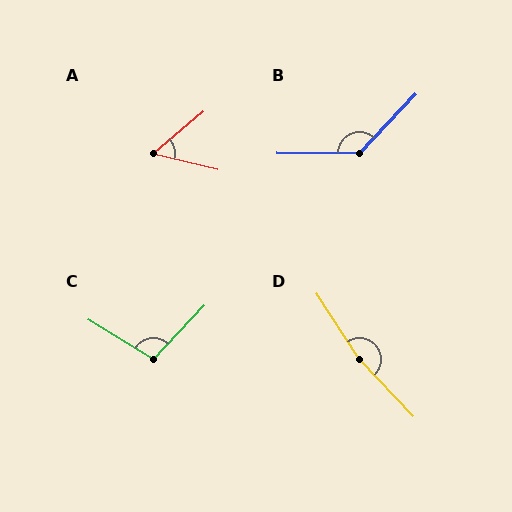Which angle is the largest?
D, at approximately 170 degrees.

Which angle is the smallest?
A, at approximately 54 degrees.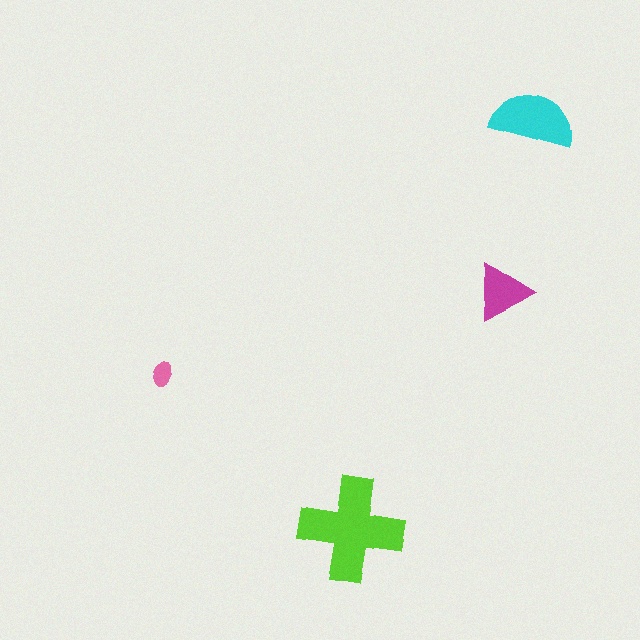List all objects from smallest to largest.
The pink ellipse, the magenta triangle, the cyan semicircle, the lime cross.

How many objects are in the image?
There are 4 objects in the image.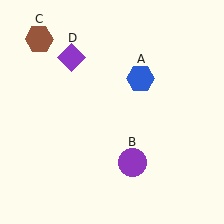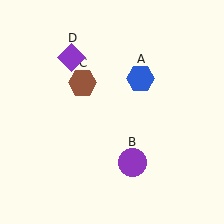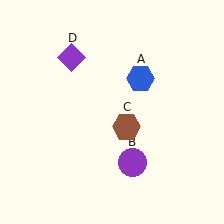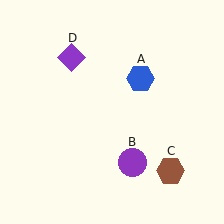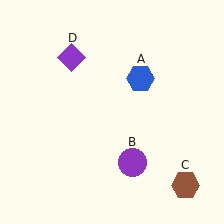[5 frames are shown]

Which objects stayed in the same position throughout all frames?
Blue hexagon (object A) and purple circle (object B) and purple diamond (object D) remained stationary.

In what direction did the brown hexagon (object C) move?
The brown hexagon (object C) moved down and to the right.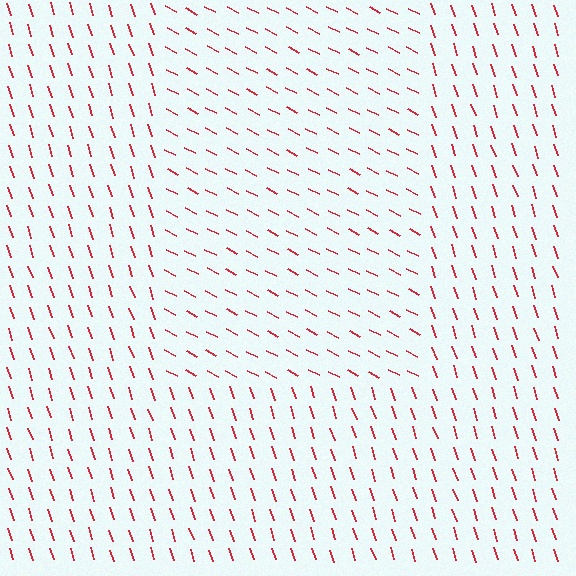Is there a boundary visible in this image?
Yes, there is a texture boundary formed by a change in line orientation.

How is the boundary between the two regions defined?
The boundary is defined purely by a change in line orientation (approximately 45 degrees difference). All lines are the same color and thickness.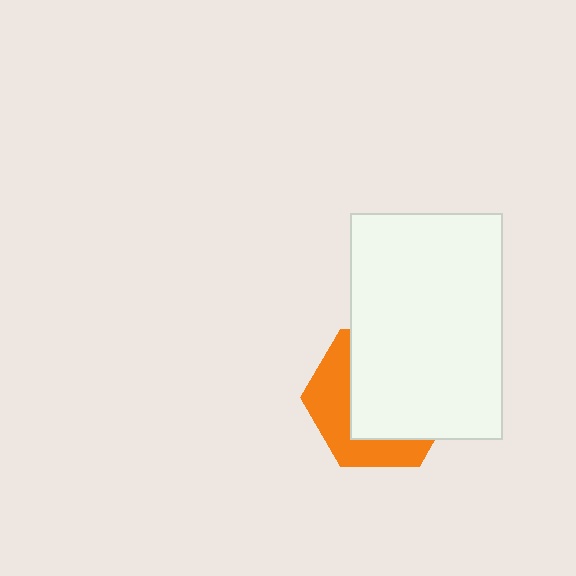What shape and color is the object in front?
The object in front is a white rectangle.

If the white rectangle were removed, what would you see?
You would see the complete orange hexagon.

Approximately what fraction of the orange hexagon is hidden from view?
Roughly 62% of the orange hexagon is hidden behind the white rectangle.